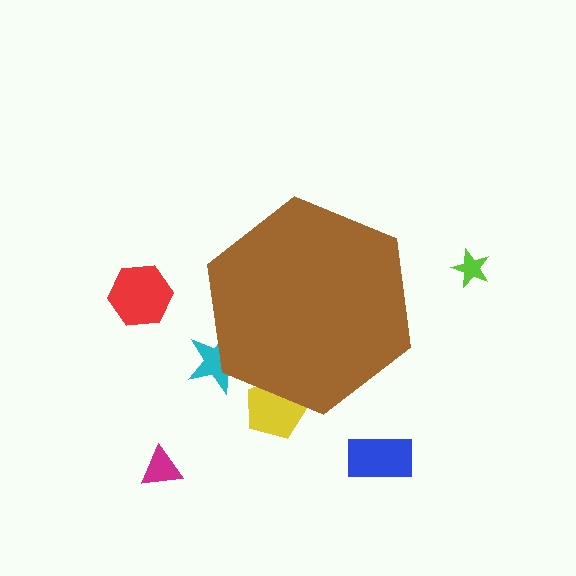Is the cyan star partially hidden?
Yes, the cyan star is partially hidden behind the brown hexagon.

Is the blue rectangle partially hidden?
No, the blue rectangle is fully visible.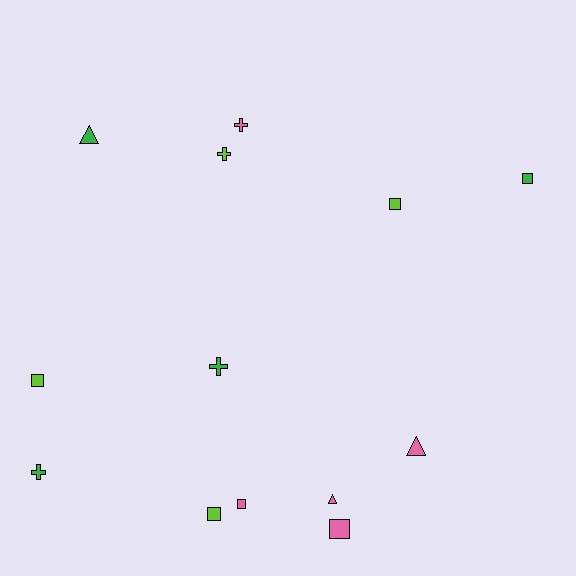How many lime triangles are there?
There are no lime triangles.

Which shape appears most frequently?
Square, with 6 objects.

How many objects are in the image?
There are 13 objects.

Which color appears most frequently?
Pink, with 5 objects.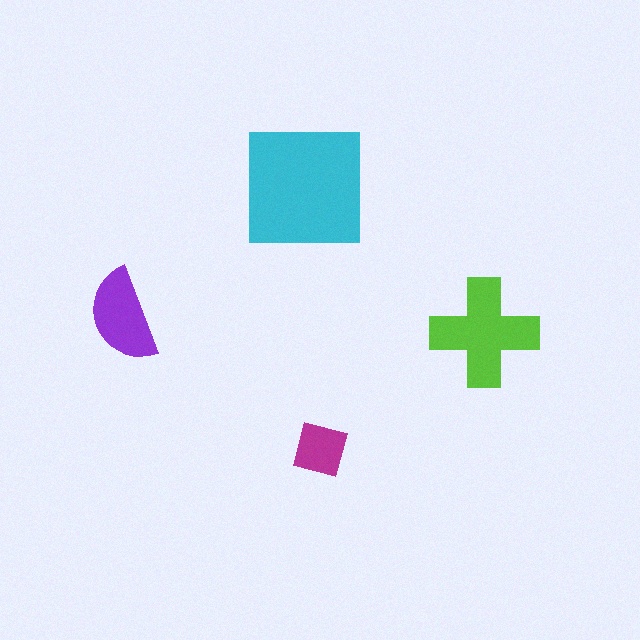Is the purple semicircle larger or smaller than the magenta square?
Larger.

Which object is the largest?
The cyan square.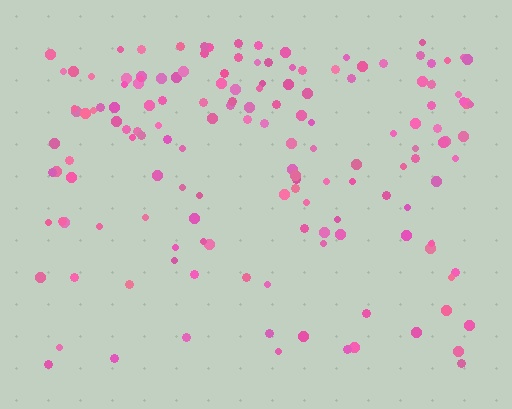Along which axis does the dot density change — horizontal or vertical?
Vertical.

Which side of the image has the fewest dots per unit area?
The bottom.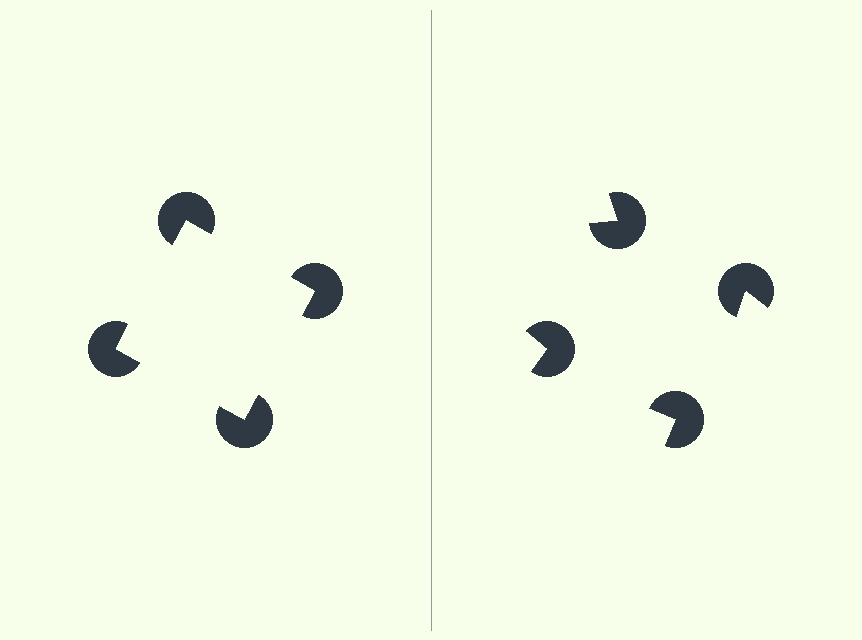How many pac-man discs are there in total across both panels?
8 — 4 on each side.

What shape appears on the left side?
An illusory square.